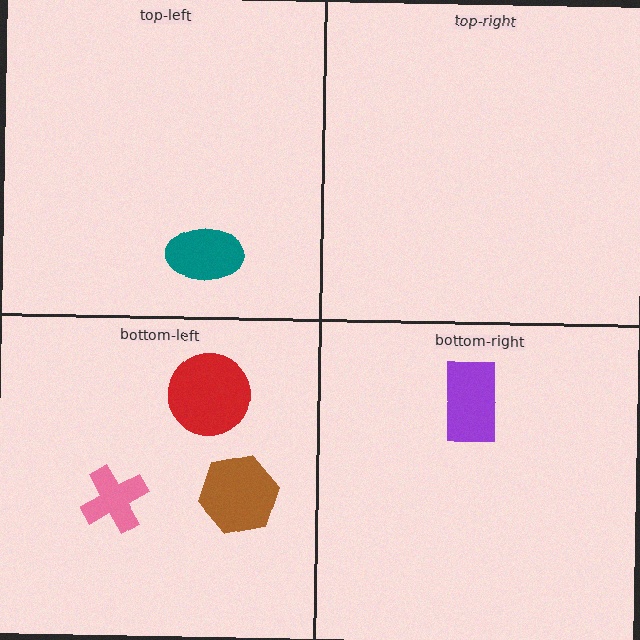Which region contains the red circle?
The bottom-left region.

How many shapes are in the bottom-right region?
1.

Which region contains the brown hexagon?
The bottom-left region.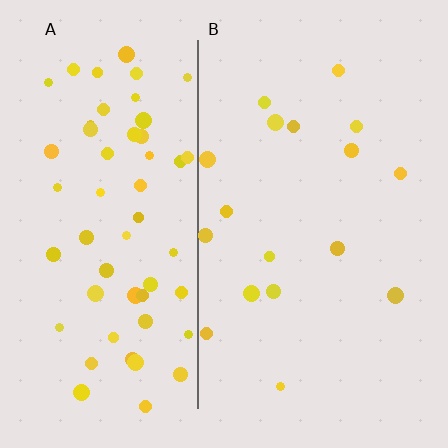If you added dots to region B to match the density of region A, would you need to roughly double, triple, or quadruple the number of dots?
Approximately triple.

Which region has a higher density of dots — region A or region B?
A (the left).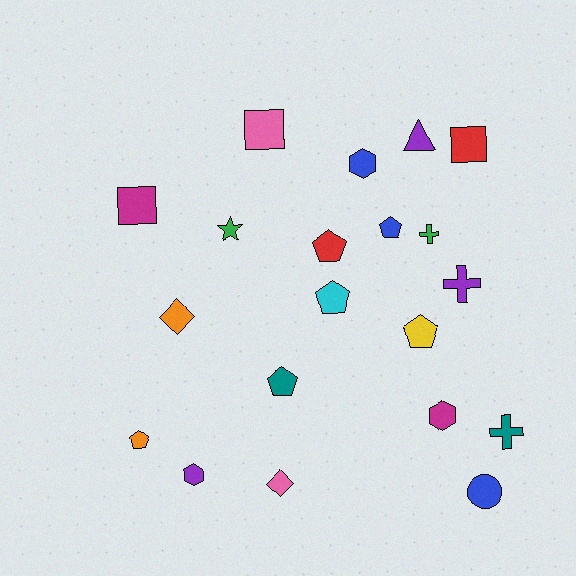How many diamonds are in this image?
There are 2 diamonds.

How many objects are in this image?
There are 20 objects.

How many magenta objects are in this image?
There are 2 magenta objects.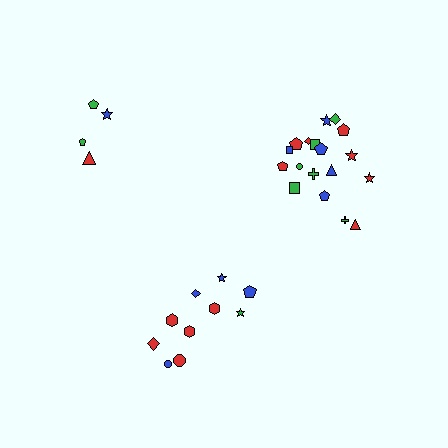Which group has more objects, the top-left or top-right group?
The top-right group.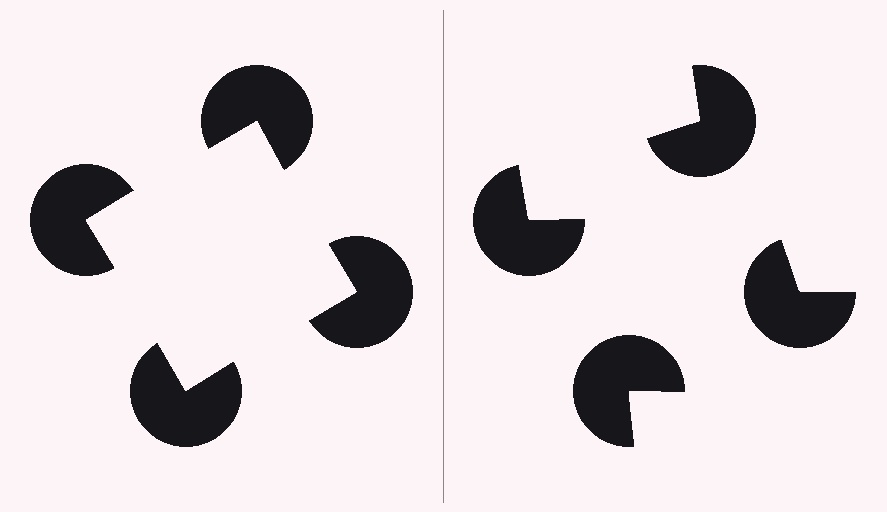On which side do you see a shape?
An illusory square appears on the left side. On the right side the wedge cuts are rotated, so no coherent shape forms.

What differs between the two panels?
The pac-man discs are positioned identically on both sides; only the wedge orientations differ. On the left they align to a square; on the right they are misaligned.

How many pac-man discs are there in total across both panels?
8 — 4 on each side.